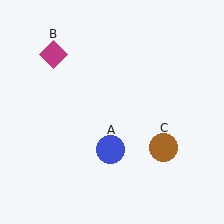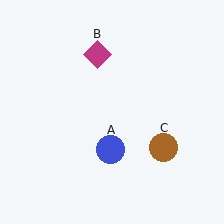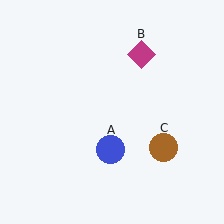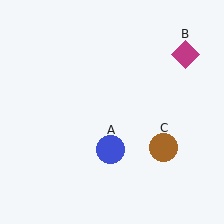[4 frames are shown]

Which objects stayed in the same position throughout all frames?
Blue circle (object A) and brown circle (object C) remained stationary.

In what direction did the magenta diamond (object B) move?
The magenta diamond (object B) moved right.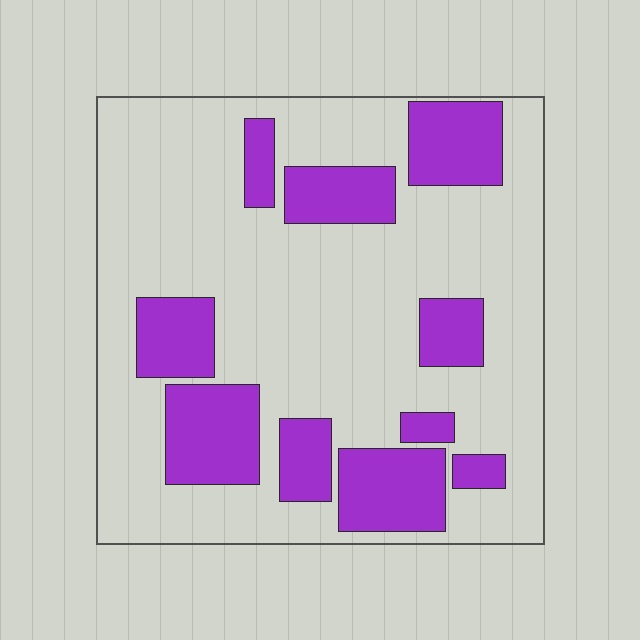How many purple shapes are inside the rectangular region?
10.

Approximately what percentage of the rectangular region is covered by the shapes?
Approximately 25%.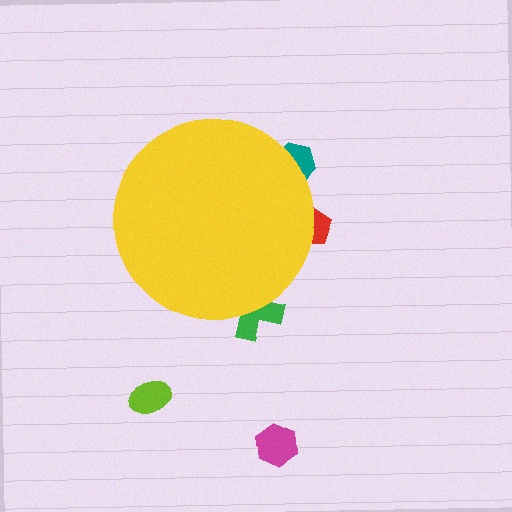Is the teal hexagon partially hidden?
Yes, the teal hexagon is partially hidden behind the yellow circle.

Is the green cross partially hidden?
Yes, the green cross is partially hidden behind the yellow circle.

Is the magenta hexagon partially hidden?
No, the magenta hexagon is fully visible.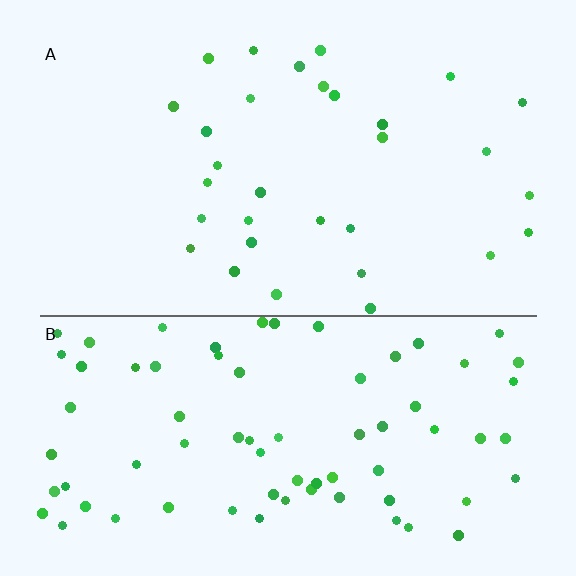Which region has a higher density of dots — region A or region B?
B (the bottom).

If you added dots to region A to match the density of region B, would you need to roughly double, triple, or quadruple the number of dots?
Approximately double.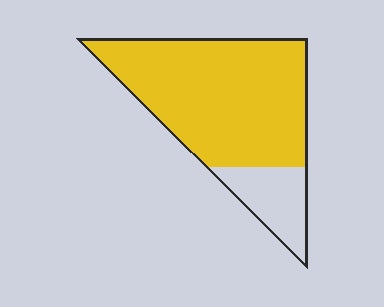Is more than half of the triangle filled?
Yes.